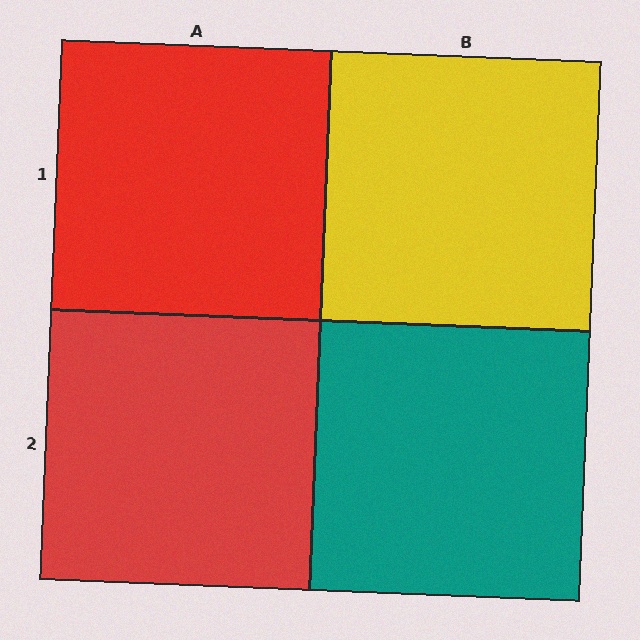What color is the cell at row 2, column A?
Red.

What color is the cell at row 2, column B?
Teal.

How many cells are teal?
1 cell is teal.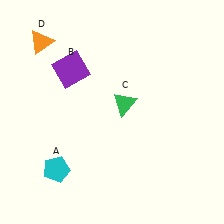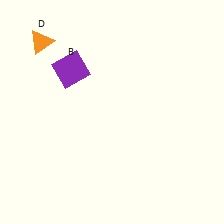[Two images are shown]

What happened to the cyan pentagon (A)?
The cyan pentagon (A) was removed in Image 2. It was in the bottom-left area of Image 1.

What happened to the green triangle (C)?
The green triangle (C) was removed in Image 2. It was in the top-right area of Image 1.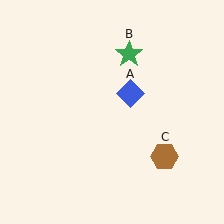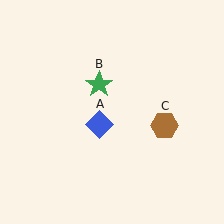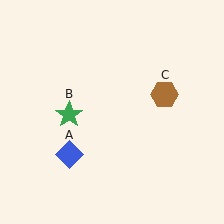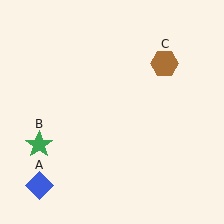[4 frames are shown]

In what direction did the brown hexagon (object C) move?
The brown hexagon (object C) moved up.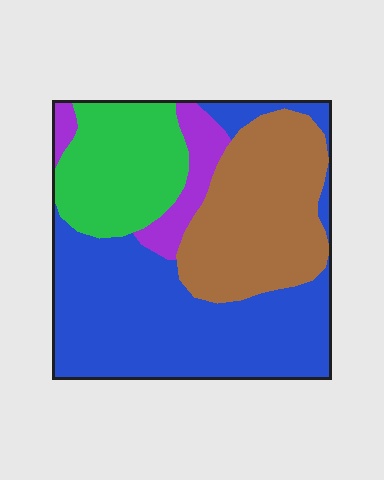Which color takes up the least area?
Purple, at roughly 10%.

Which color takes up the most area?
Blue, at roughly 45%.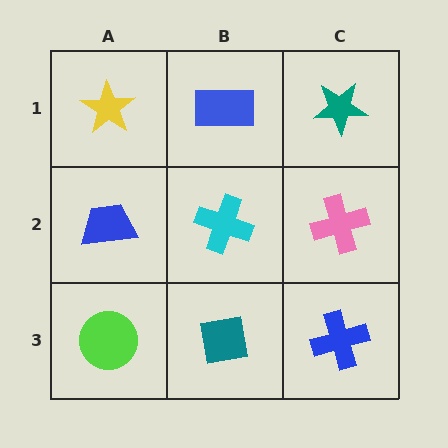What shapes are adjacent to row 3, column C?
A pink cross (row 2, column C), a teal square (row 3, column B).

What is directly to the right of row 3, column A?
A teal square.